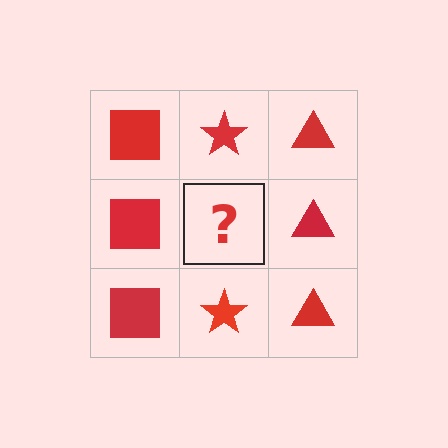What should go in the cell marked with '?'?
The missing cell should contain a red star.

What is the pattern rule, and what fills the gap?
The rule is that each column has a consistent shape. The gap should be filled with a red star.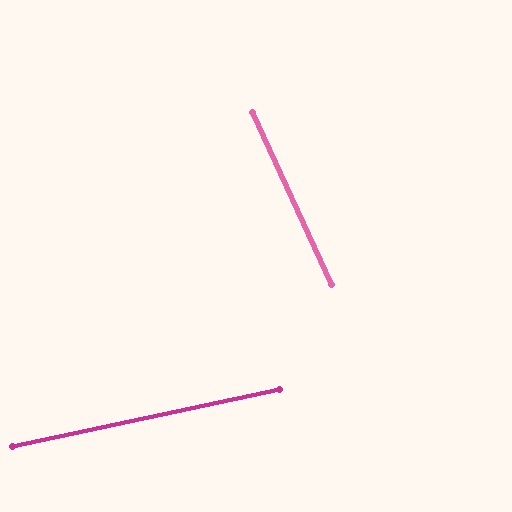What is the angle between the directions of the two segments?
Approximately 77 degrees.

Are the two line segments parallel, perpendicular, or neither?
Neither parallel nor perpendicular — they differ by about 77°.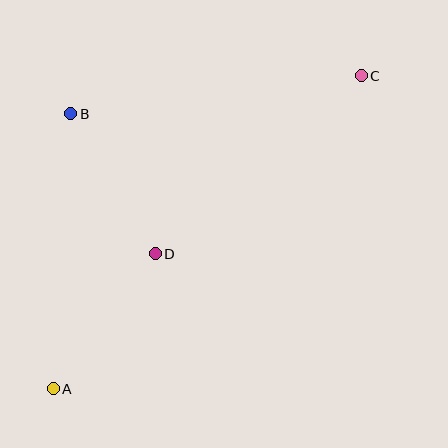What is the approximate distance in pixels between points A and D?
The distance between A and D is approximately 169 pixels.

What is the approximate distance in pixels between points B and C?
The distance between B and C is approximately 293 pixels.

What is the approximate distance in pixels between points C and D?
The distance between C and D is approximately 272 pixels.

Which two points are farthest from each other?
Points A and C are farthest from each other.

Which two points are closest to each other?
Points B and D are closest to each other.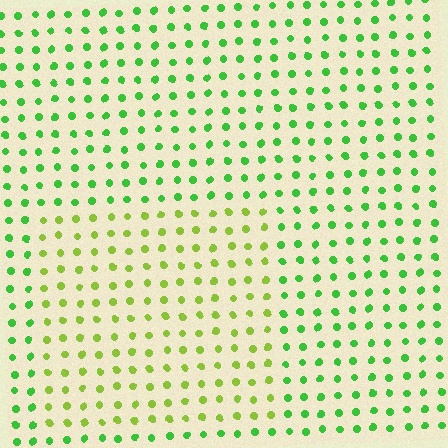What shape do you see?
I see a rectangle.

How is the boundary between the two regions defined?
The boundary is defined purely by a slight shift in hue (about 36 degrees). Spacing, size, and orientation are identical on both sides.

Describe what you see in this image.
The image is filled with small green elements in a uniform arrangement. A rectangle-shaped region is visible where the elements are tinted to a slightly different hue, forming a subtle color boundary.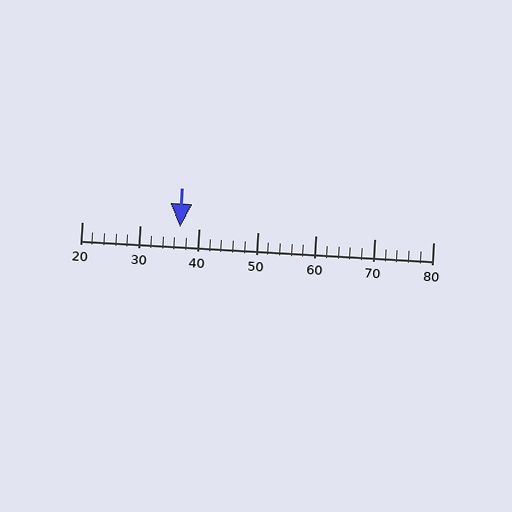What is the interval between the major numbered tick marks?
The major tick marks are spaced 10 units apart.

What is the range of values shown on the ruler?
The ruler shows values from 20 to 80.